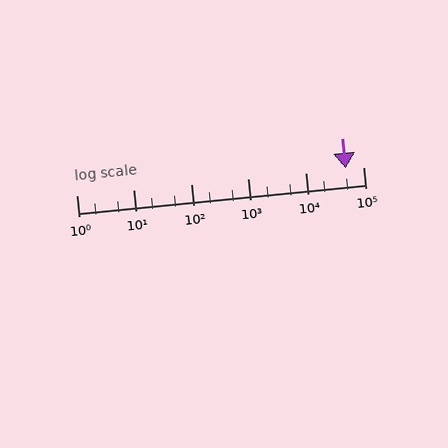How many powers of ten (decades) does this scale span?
The scale spans 5 decades, from 1 to 100000.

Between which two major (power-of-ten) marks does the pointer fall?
The pointer is between 10000 and 100000.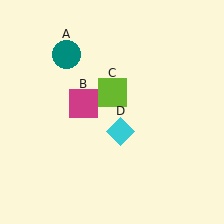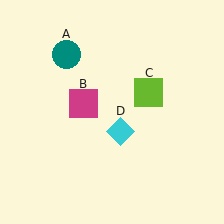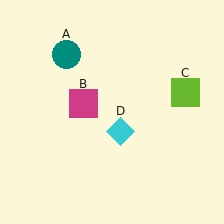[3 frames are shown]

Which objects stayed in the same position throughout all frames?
Teal circle (object A) and magenta square (object B) and cyan diamond (object D) remained stationary.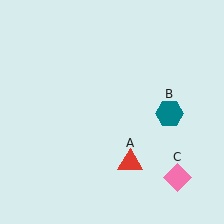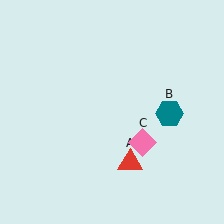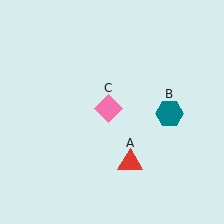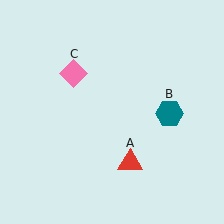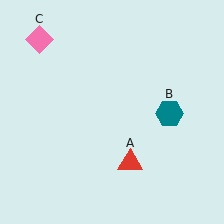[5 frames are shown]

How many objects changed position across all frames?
1 object changed position: pink diamond (object C).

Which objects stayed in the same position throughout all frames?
Red triangle (object A) and teal hexagon (object B) remained stationary.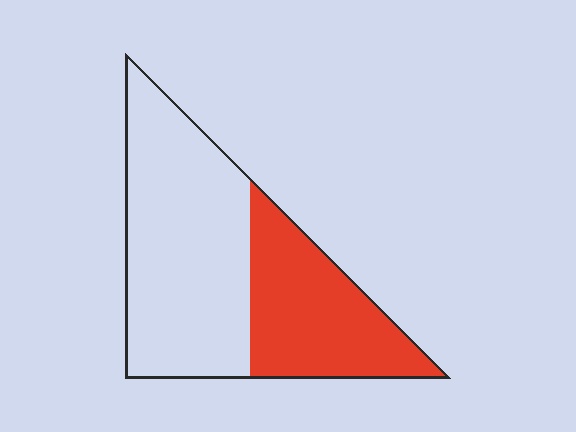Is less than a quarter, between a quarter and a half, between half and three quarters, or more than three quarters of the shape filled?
Between a quarter and a half.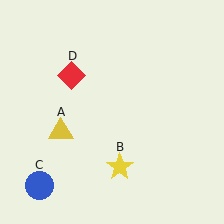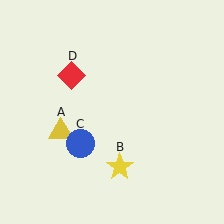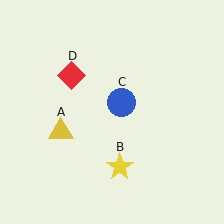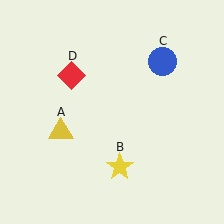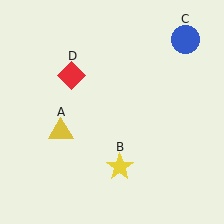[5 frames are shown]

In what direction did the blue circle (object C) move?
The blue circle (object C) moved up and to the right.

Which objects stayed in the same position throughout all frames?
Yellow triangle (object A) and yellow star (object B) and red diamond (object D) remained stationary.